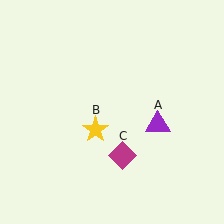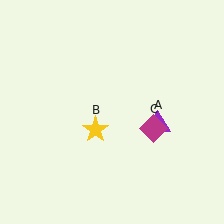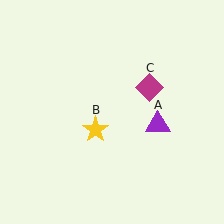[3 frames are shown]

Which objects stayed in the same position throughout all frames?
Purple triangle (object A) and yellow star (object B) remained stationary.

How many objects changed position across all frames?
1 object changed position: magenta diamond (object C).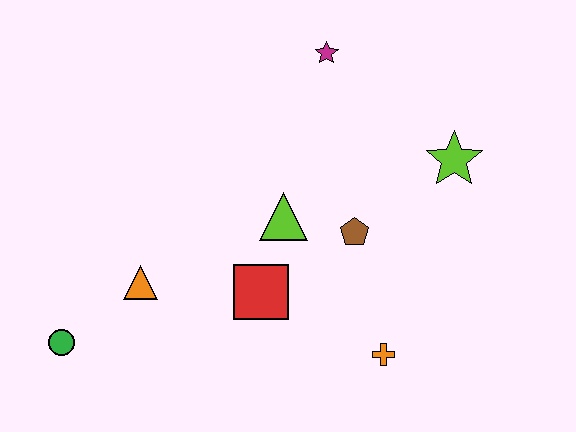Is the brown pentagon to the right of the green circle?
Yes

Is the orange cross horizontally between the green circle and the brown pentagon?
No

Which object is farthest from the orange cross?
The green circle is farthest from the orange cross.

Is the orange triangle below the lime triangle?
Yes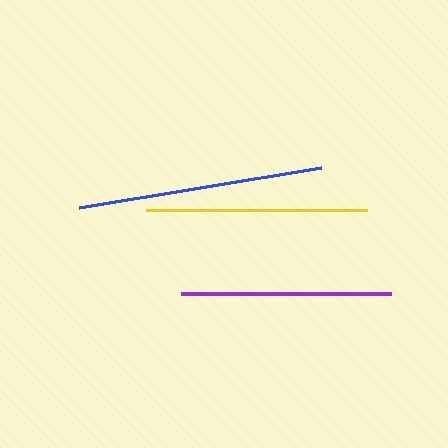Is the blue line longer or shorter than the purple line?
The blue line is longer than the purple line.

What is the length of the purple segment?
The purple segment is approximately 210 pixels long.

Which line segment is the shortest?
The purple line is the shortest at approximately 210 pixels.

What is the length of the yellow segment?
The yellow segment is approximately 220 pixels long.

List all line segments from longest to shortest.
From longest to shortest: blue, yellow, purple.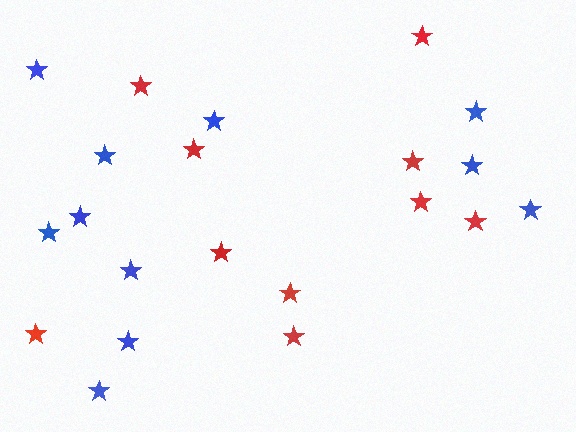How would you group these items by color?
There are 2 groups: one group of red stars (10) and one group of blue stars (11).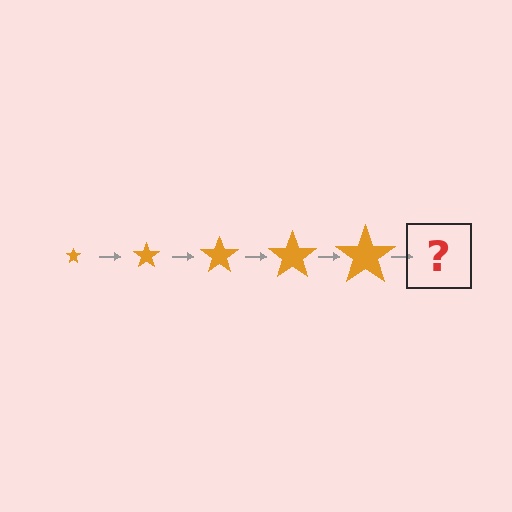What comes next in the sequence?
The next element should be an orange star, larger than the previous one.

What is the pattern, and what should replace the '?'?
The pattern is that the star gets progressively larger each step. The '?' should be an orange star, larger than the previous one.